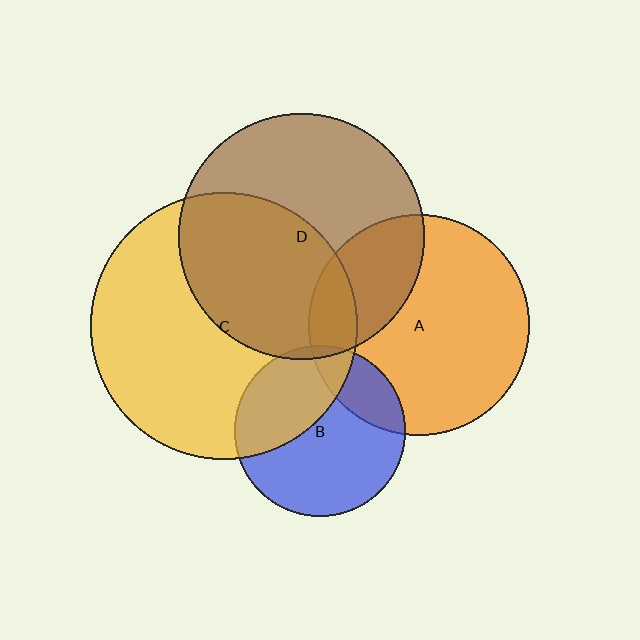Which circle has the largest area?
Circle C (yellow).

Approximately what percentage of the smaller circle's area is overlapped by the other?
Approximately 30%.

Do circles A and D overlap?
Yes.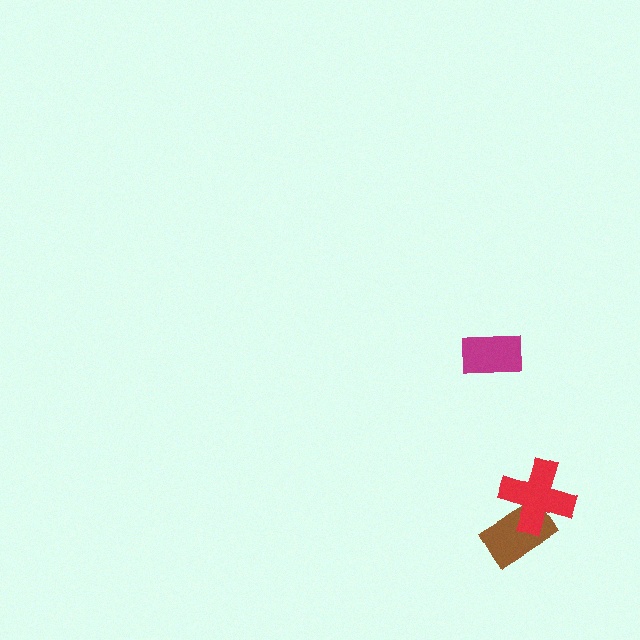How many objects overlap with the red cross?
1 object overlaps with the red cross.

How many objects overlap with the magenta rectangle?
0 objects overlap with the magenta rectangle.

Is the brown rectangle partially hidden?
Yes, it is partially covered by another shape.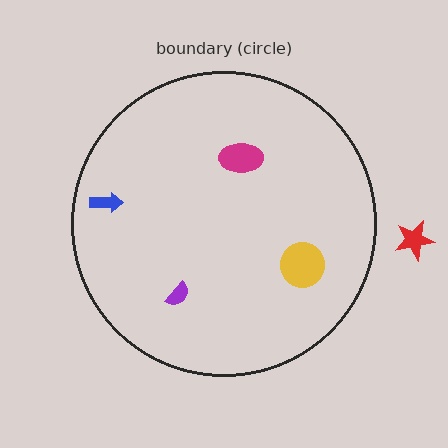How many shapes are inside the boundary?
4 inside, 1 outside.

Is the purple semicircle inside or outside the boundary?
Inside.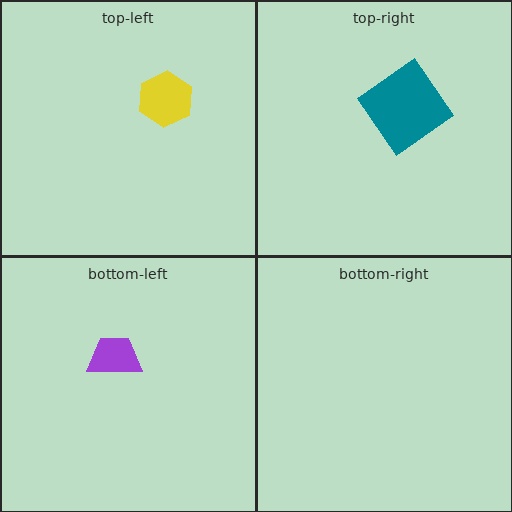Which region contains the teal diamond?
The top-right region.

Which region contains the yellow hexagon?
The top-left region.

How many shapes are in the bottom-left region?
1.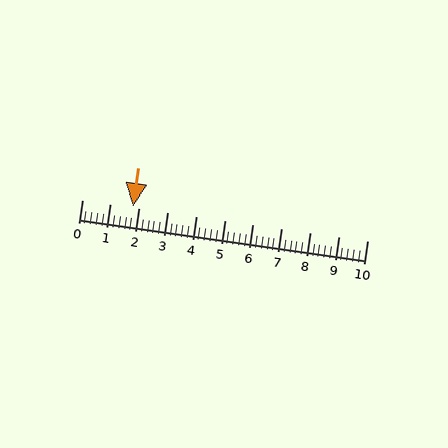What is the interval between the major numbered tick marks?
The major tick marks are spaced 1 units apart.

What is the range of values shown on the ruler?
The ruler shows values from 0 to 10.